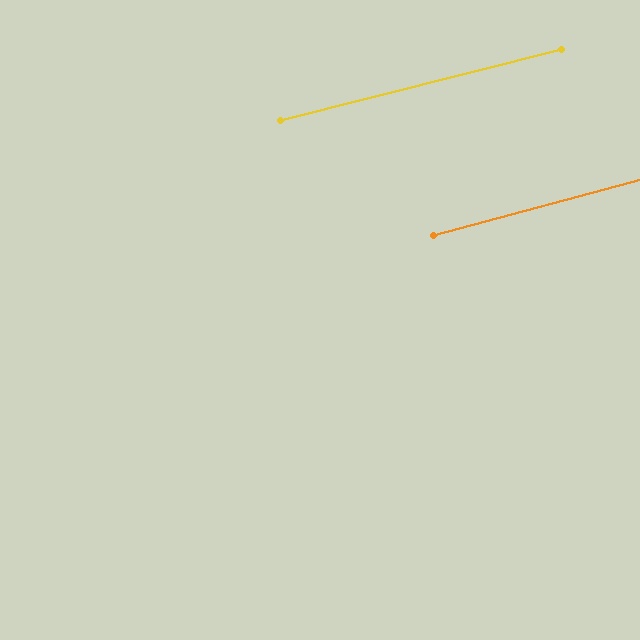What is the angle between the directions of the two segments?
Approximately 1 degree.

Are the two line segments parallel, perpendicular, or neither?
Parallel — their directions differ by only 1.0°.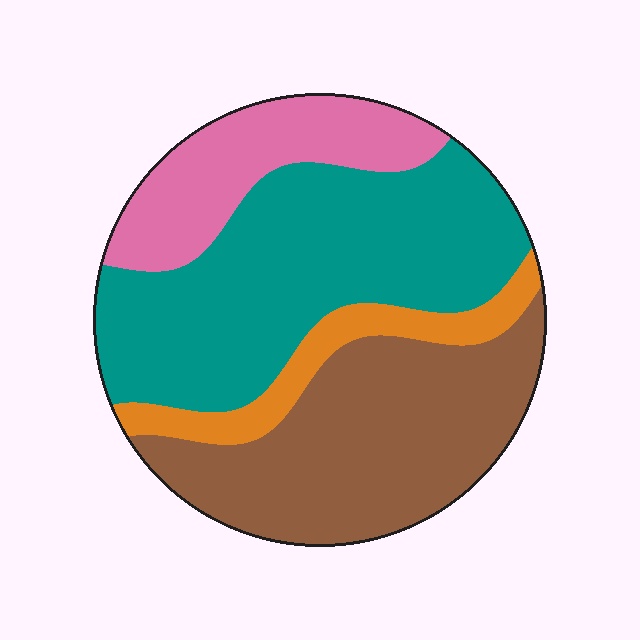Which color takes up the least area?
Orange, at roughly 10%.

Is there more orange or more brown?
Brown.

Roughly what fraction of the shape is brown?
Brown covers 33% of the shape.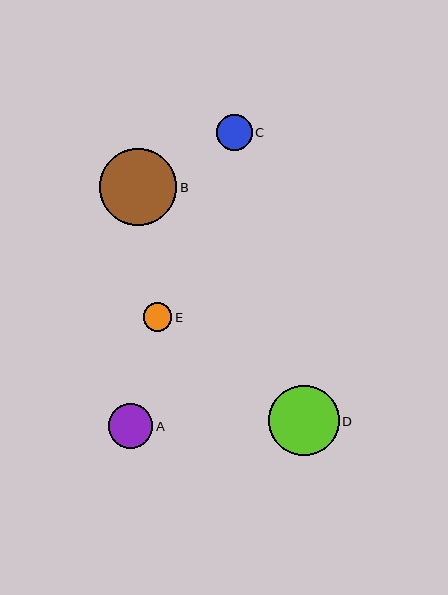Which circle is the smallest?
Circle E is the smallest with a size of approximately 29 pixels.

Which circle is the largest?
Circle B is the largest with a size of approximately 77 pixels.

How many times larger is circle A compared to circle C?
Circle A is approximately 1.2 times the size of circle C.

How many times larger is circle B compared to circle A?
Circle B is approximately 1.7 times the size of circle A.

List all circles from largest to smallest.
From largest to smallest: B, D, A, C, E.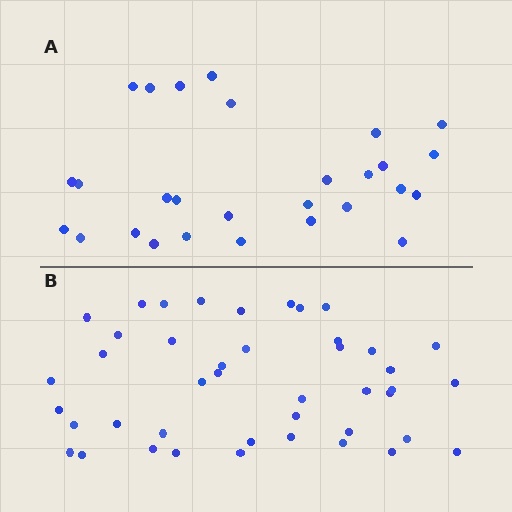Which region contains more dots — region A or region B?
Region B (the bottom region) has more dots.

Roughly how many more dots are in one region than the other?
Region B has approximately 15 more dots than region A.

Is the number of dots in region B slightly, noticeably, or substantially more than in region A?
Region B has substantially more. The ratio is roughly 1.5 to 1.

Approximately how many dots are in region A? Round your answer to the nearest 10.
About 30 dots. (The exact count is 28, which rounds to 30.)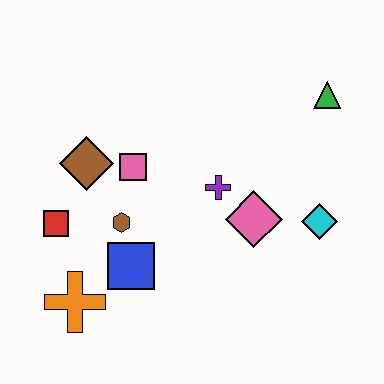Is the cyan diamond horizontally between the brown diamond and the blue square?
No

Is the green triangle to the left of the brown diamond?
No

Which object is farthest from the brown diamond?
The green triangle is farthest from the brown diamond.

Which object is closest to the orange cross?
The blue square is closest to the orange cross.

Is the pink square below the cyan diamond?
No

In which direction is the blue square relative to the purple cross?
The blue square is to the left of the purple cross.